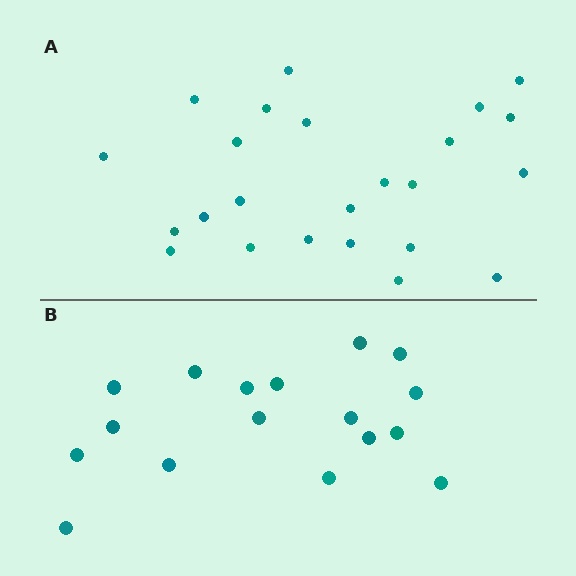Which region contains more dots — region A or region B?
Region A (the top region) has more dots.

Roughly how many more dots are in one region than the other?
Region A has roughly 8 or so more dots than region B.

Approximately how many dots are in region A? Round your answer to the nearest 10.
About 20 dots. (The exact count is 24, which rounds to 20.)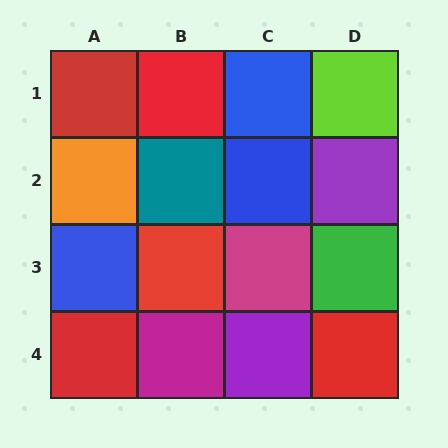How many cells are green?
1 cell is green.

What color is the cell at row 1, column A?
Red.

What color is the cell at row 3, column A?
Blue.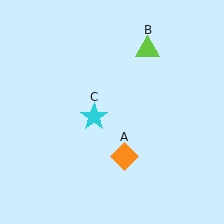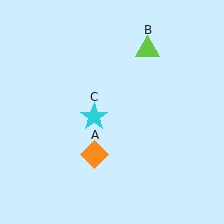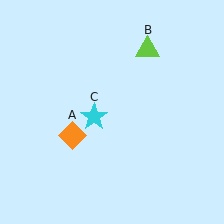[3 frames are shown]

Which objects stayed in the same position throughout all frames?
Lime triangle (object B) and cyan star (object C) remained stationary.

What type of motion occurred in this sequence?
The orange diamond (object A) rotated clockwise around the center of the scene.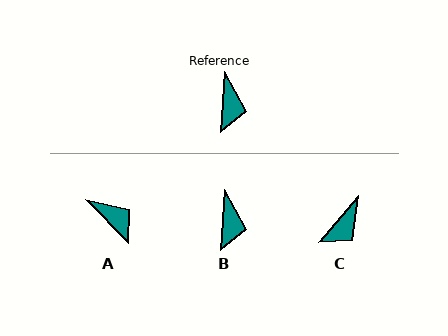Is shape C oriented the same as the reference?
No, it is off by about 36 degrees.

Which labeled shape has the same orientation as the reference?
B.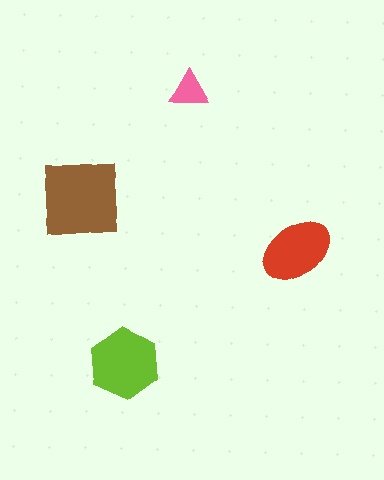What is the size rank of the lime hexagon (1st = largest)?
2nd.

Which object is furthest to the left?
The brown square is leftmost.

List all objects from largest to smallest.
The brown square, the lime hexagon, the red ellipse, the pink triangle.